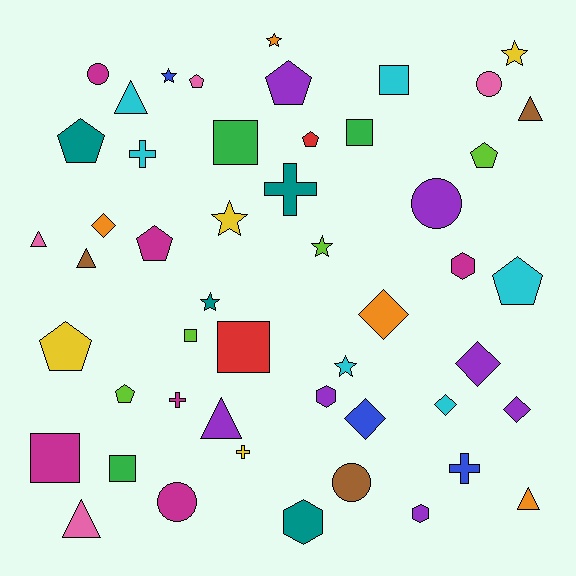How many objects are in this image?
There are 50 objects.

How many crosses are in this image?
There are 5 crosses.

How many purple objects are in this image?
There are 7 purple objects.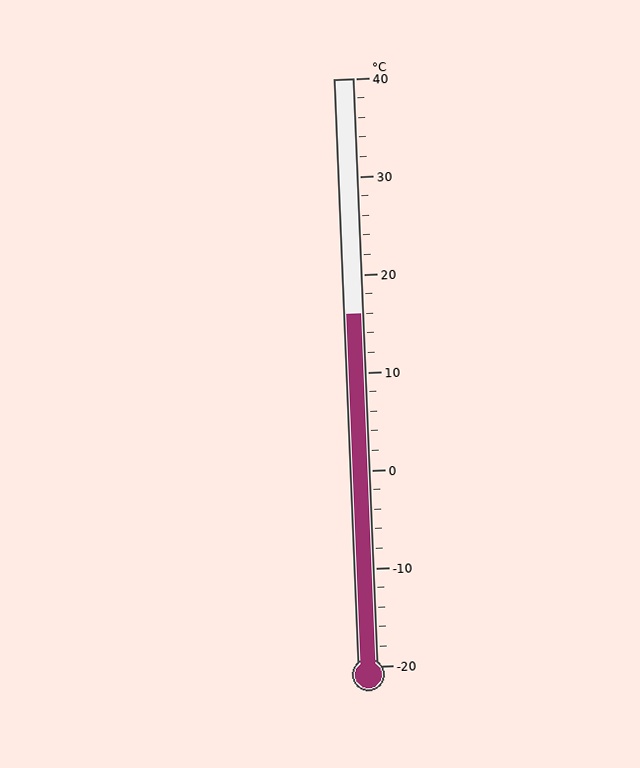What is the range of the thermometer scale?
The thermometer scale ranges from -20°C to 40°C.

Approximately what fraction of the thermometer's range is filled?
The thermometer is filled to approximately 60% of its range.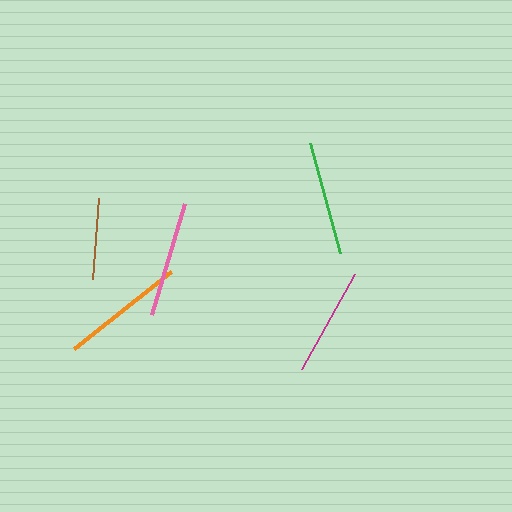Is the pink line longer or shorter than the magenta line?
The pink line is longer than the magenta line.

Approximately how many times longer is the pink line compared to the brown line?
The pink line is approximately 1.4 times the length of the brown line.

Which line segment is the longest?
The orange line is the longest at approximately 124 pixels.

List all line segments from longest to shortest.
From longest to shortest: orange, pink, green, magenta, brown.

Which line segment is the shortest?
The brown line is the shortest at approximately 81 pixels.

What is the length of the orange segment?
The orange segment is approximately 124 pixels long.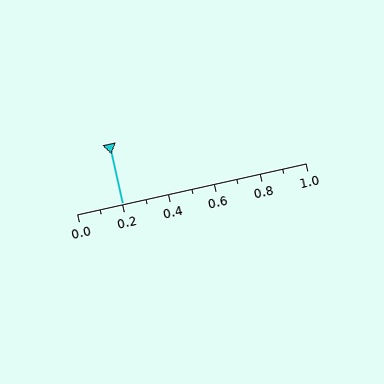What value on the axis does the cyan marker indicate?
The marker indicates approximately 0.2.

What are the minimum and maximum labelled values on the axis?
The axis runs from 0.0 to 1.0.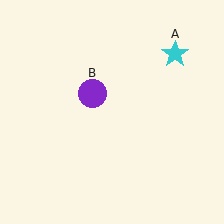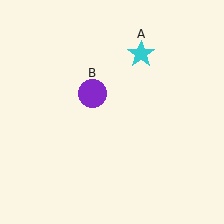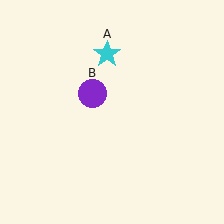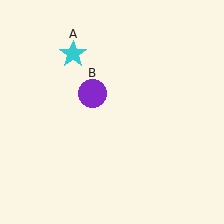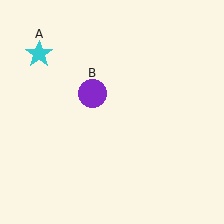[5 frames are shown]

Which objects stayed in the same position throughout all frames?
Purple circle (object B) remained stationary.